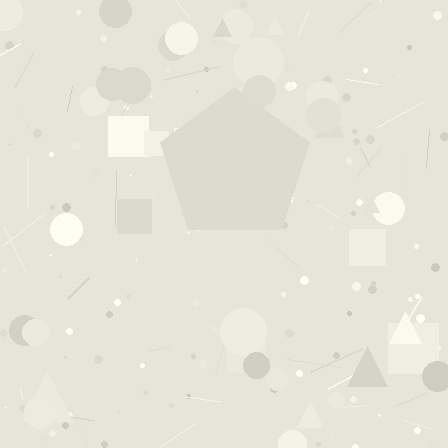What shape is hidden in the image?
A pentagon is hidden in the image.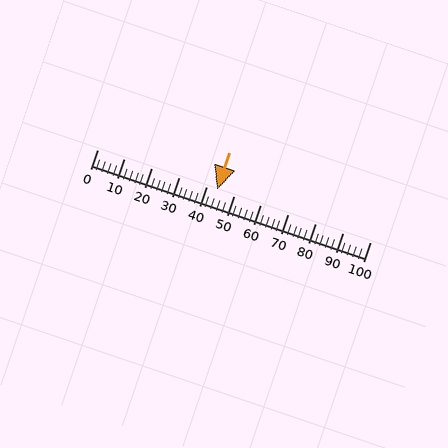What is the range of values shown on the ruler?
The ruler shows values from 0 to 100.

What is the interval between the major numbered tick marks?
The major tick marks are spaced 10 units apart.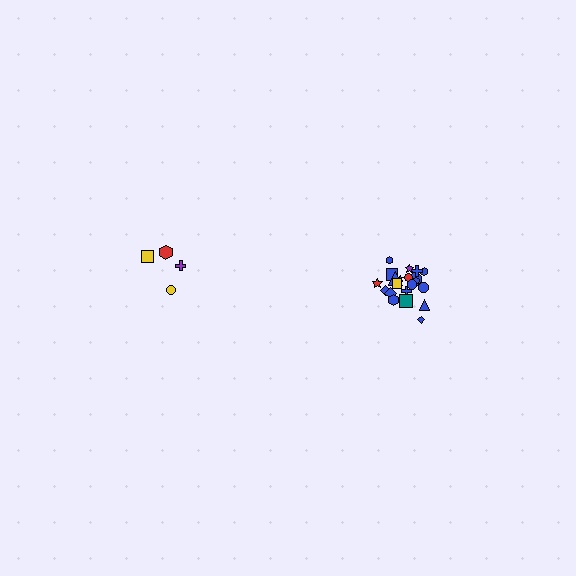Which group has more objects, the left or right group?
The right group.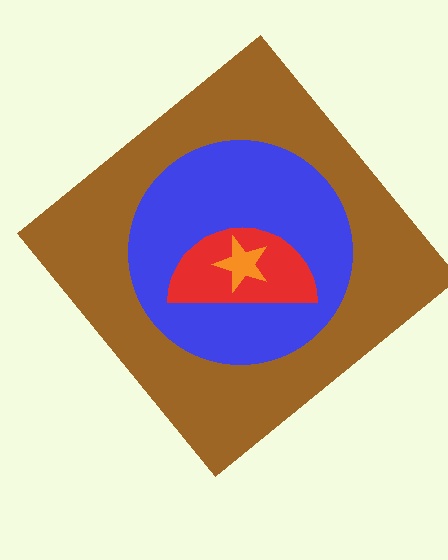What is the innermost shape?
The orange star.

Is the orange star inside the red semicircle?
Yes.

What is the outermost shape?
The brown diamond.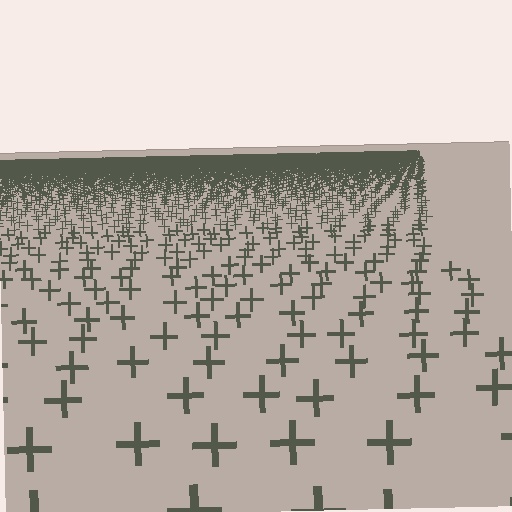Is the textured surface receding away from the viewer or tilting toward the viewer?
The surface is receding away from the viewer. Texture elements get smaller and denser toward the top.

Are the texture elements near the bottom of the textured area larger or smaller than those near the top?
Larger. Near the bottom, elements are closer to the viewer and appear at a bigger on-screen size.